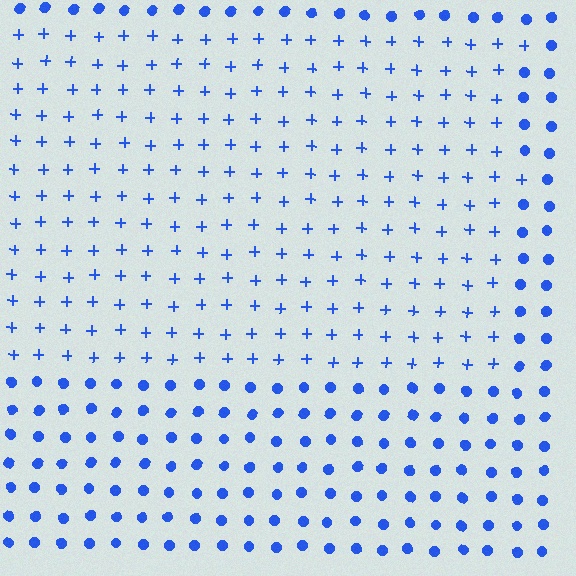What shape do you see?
I see a rectangle.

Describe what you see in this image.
The image is filled with small blue elements arranged in a uniform grid. A rectangle-shaped region contains plus signs, while the surrounding area contains circles. The boundary is defined purely by the change in element shape.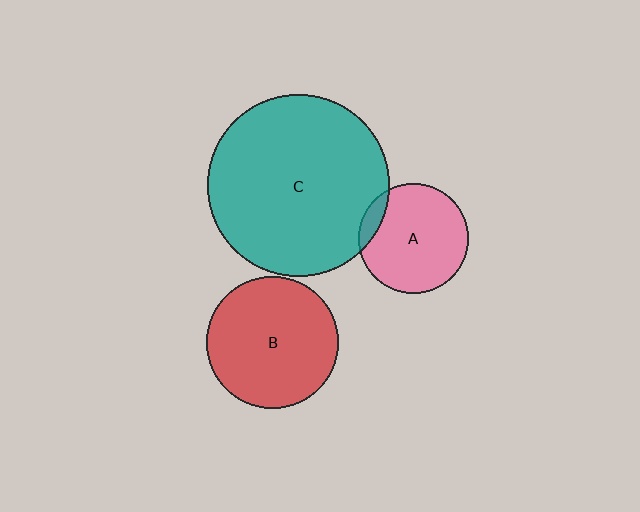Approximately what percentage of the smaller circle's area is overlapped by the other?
Approximately 10%.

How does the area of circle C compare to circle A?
Approximately 2.7 times.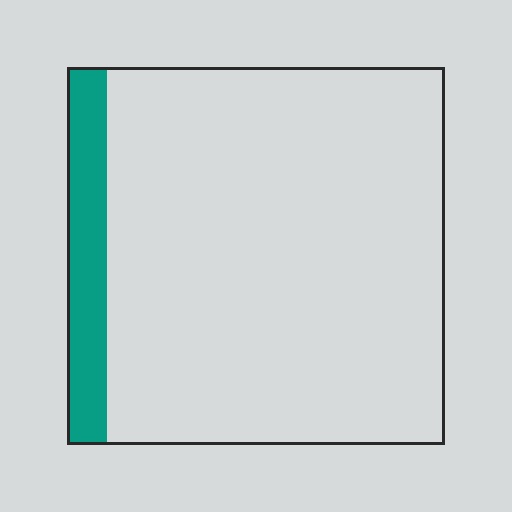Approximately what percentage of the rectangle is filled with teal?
Approximately 10%.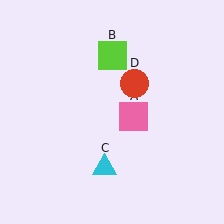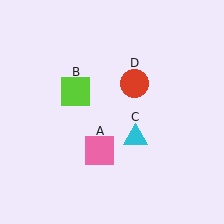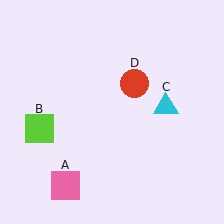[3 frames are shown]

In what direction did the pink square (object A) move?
The pink square (object A) moved down and to the left.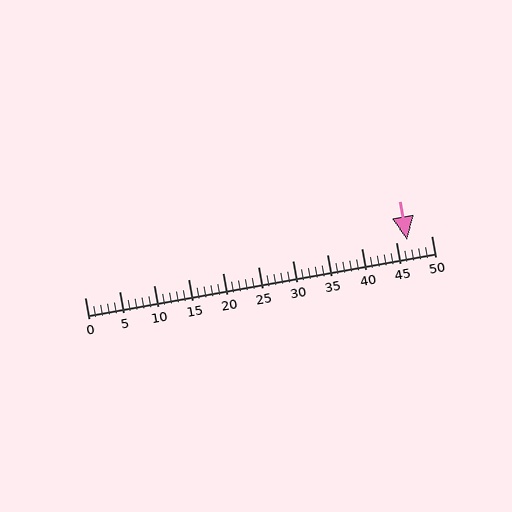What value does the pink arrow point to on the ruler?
The pink arrow points to approximately 46.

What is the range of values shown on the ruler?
The ruler shows values from 0 to 50.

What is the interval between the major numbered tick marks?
The major tick marks are spaced 5 units apart.